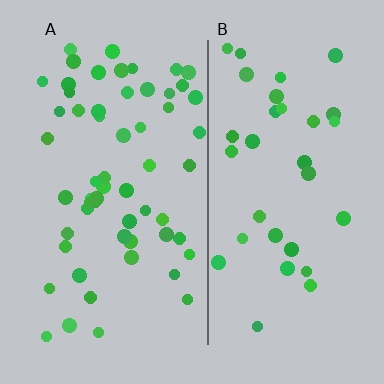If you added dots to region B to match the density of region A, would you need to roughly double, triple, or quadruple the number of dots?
Approximately double.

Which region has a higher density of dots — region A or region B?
A (the left).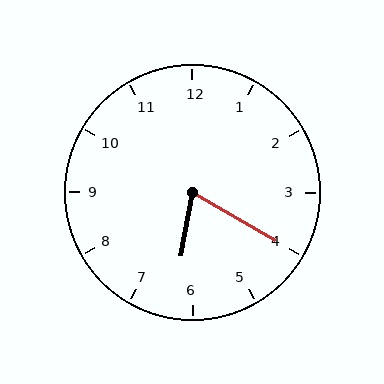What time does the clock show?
6:20.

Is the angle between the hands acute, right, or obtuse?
It is acute.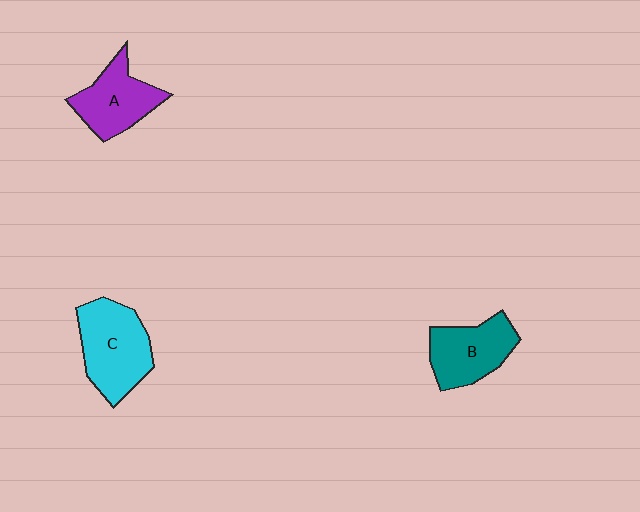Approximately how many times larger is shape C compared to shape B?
Approximately 1.2 times.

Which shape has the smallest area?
Shape A (purple).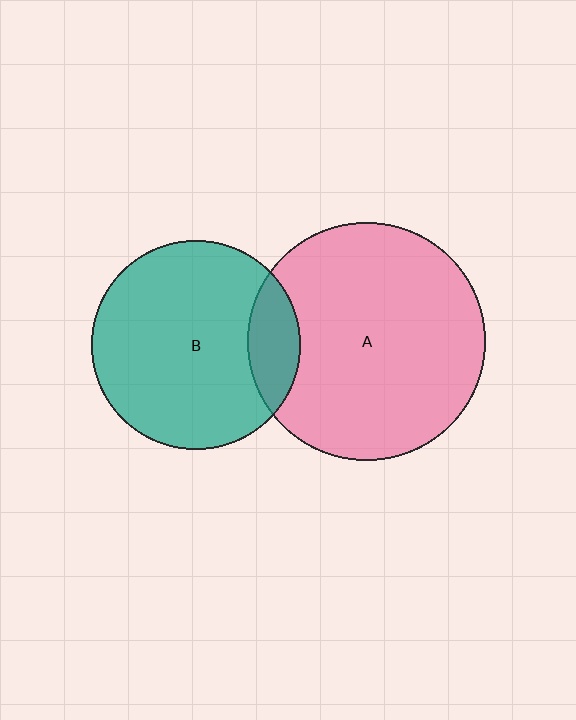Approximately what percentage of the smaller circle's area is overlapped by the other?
Approximately 15%.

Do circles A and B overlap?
Yes.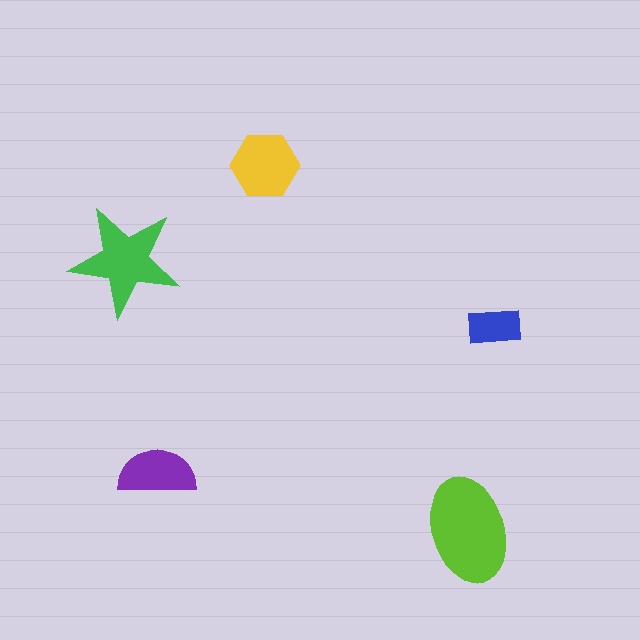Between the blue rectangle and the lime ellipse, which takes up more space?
The lime ellipse.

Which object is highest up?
The yellow hexagon is topmost.